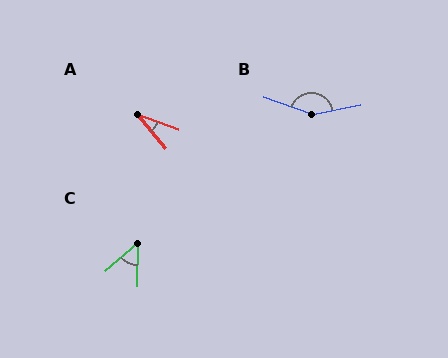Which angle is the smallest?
A, at approximately 30 degrees.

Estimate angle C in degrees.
Approximately 48 degrees.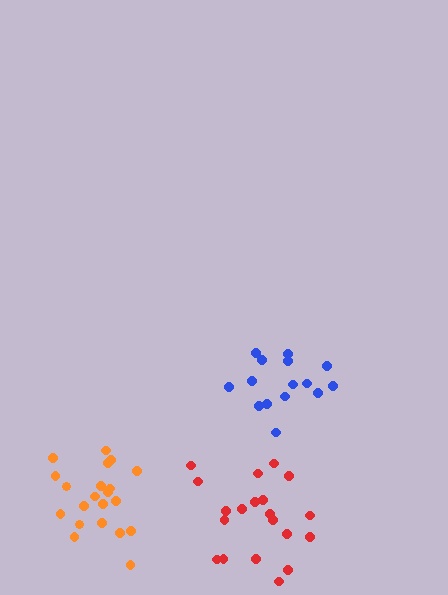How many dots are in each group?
Group 1: 21 dots, Group 2: 20 dots, Group 3: 15 dots (56 total).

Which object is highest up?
The blue cluster is topmost.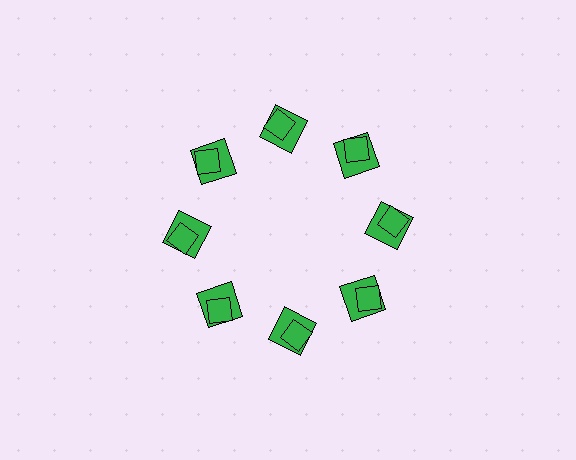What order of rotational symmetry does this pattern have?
This pattern has 8-fold rotational symmetry.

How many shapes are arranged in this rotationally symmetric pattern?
There are 16 shapes, arranged in 8 groups of 2.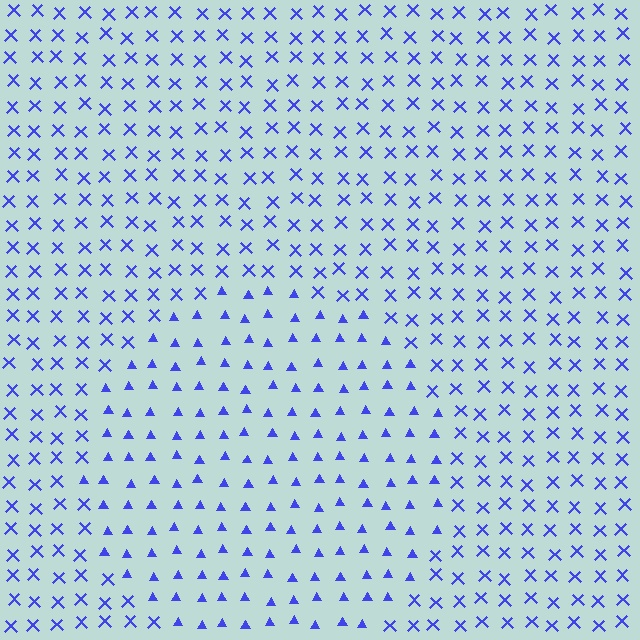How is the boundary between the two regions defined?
The boundary is defined by a change in element shape: triangles inside vs. X marks outside. All elements share the same color and spacing.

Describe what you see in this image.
The image is filled with small blue elements arranged in a uniform grid. A circle-shaped region contains triangles, while the surrounding area contains X marks. The boundary is defined purely by the change in element shape.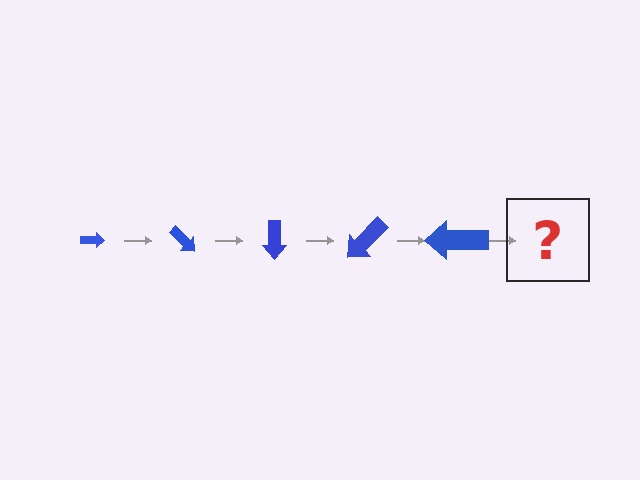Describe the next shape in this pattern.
It should be an arrow, larger than the previous one and rotated 225 degrees from the start.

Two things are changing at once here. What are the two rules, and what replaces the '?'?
The two rules are that the arrow grows larger each step and it rotates 45 degrees each step. The '?' should be an arrow, larger than the previous one and rotated 225 degrees from the start.